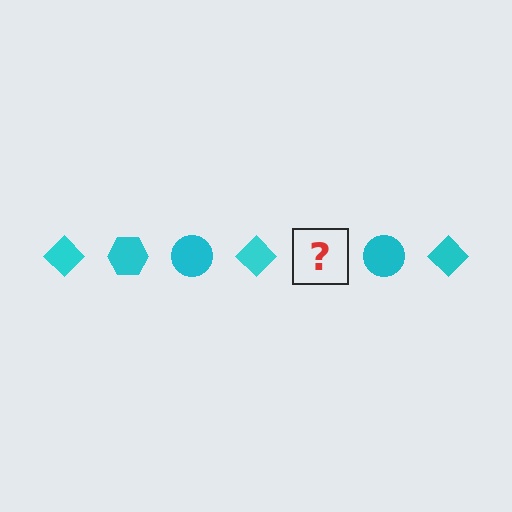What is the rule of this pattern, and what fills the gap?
The rule is that the pattern cycles through diamond, hexagon, circle shapes in cyan. The gap should be filled with a cyan hexagon.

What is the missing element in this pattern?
The missing element is a cyan hexagon.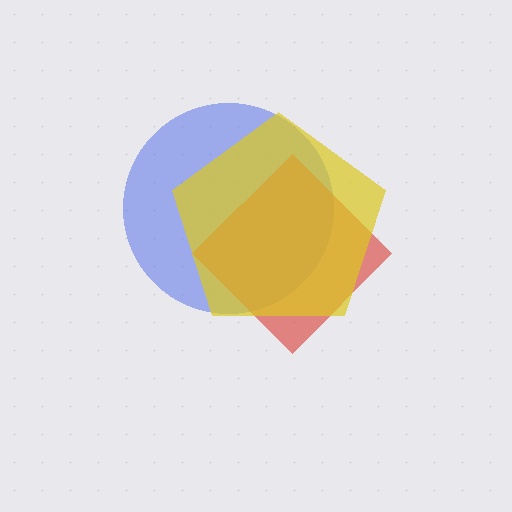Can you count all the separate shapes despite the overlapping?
Yes, there are 3 separate shapes.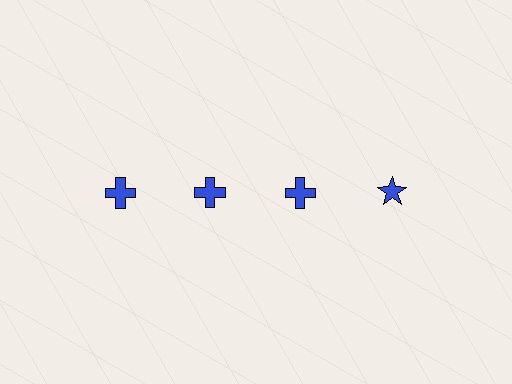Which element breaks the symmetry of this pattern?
The blue star in the top row, second from right column breaks the symmetry. All other shapes are blue crosses.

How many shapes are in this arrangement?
There are 4 shapes arranged in a grid pattern.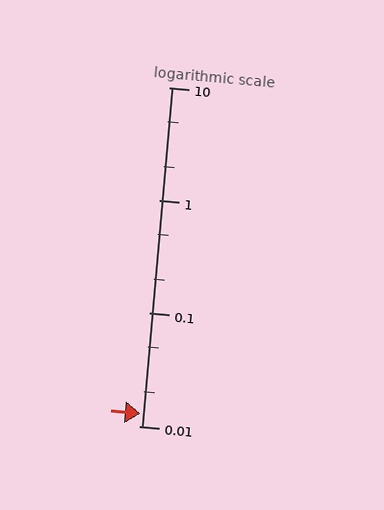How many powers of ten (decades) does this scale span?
The scale spans 3 decades, from 0.01 to 10.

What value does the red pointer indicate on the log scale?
The pointer indicates approximately 0.013.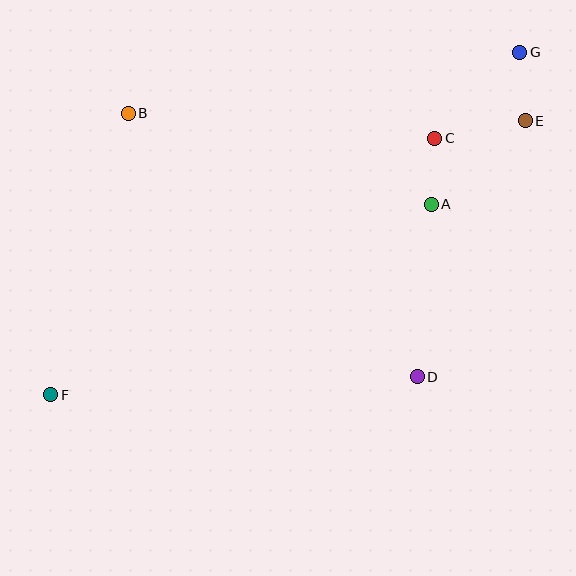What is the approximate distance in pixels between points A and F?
The distance between A and F is approximately 426 pixels.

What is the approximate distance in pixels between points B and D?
The distance between B and D is approximately 391 pixels.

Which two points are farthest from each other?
Points F and G are farthest from each other.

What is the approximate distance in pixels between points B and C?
The distance between B and C is approximately 307 pixels.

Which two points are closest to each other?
Points A and C are closest to each other.